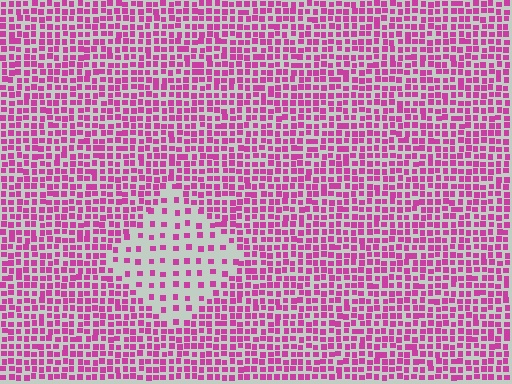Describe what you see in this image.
The image contains small magenta elements arranged at two different densities. A diamond-shaped region is visible where the elements are less densely packed than the surrounding area.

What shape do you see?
I see a diamond.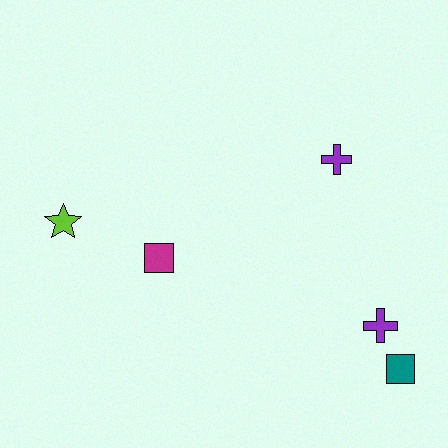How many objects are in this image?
There are 5 objects.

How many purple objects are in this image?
There are 2 purple objects.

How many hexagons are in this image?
There are no hexagons.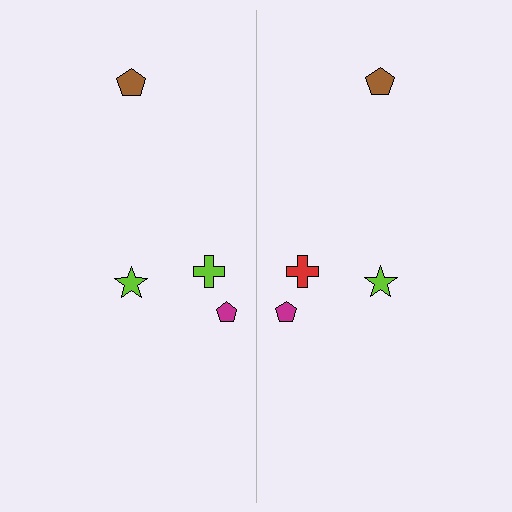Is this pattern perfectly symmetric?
No, the pattern is not perfectly symmetric. The red cross on the right side breaks the symmetry — its mirror counterpart is lime.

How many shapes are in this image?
There are 8 shapes in this image.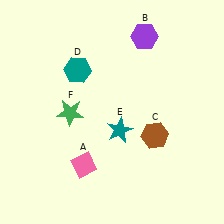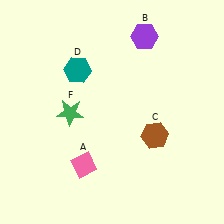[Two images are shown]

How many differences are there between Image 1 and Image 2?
There is 1 difference between the two images.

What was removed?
The teal star (E) was removed in Image 2.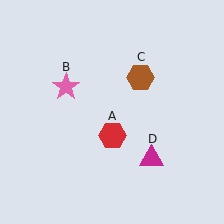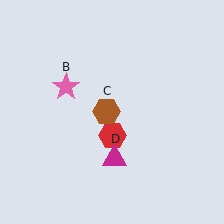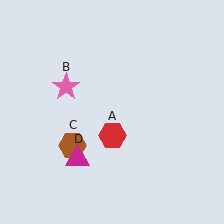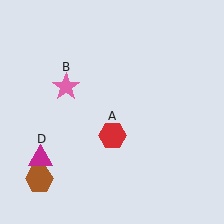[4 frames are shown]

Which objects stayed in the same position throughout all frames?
Red hexagon (object A) and pink star (object B) remained stationary.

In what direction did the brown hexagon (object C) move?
The brown hexagon (object C) moved down and to the left.